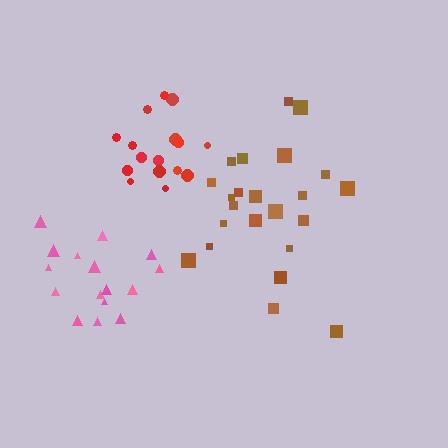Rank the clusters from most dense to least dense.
red, pink, brown.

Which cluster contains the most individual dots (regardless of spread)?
Brown (23).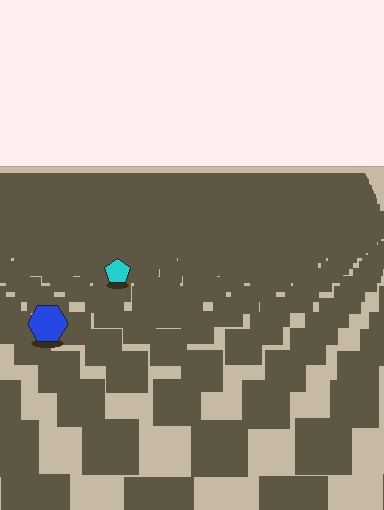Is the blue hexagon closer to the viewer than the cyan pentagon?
Yes. The blue hexagon is closer — you can tell from the texture gradient: the ground texture is coarser near it.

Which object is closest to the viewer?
The blue hexagon is closest. The texture marks near it are larger and more spread out.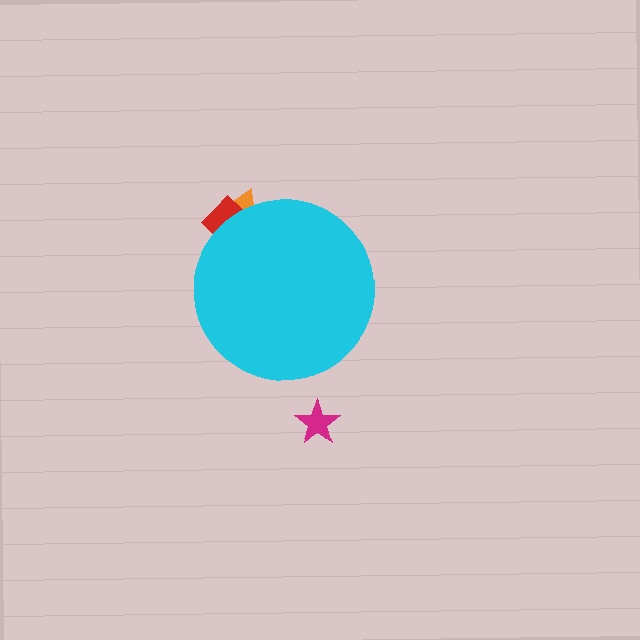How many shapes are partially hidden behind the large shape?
2 shapes are partially hidden.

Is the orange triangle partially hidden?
Yes, the orange triangle is partially hidden behind the cyan circle.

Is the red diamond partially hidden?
Yes, the red diamond is partially hidden behind the cyan circle.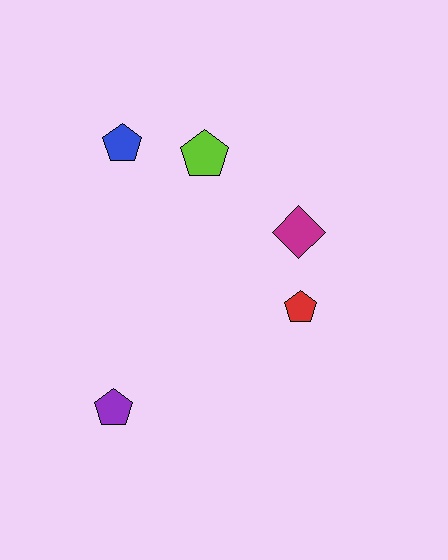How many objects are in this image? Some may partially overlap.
There are 5 objects.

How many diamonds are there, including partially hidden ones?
There is 1 diamond.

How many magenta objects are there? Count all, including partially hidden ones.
There is 1 magenta object.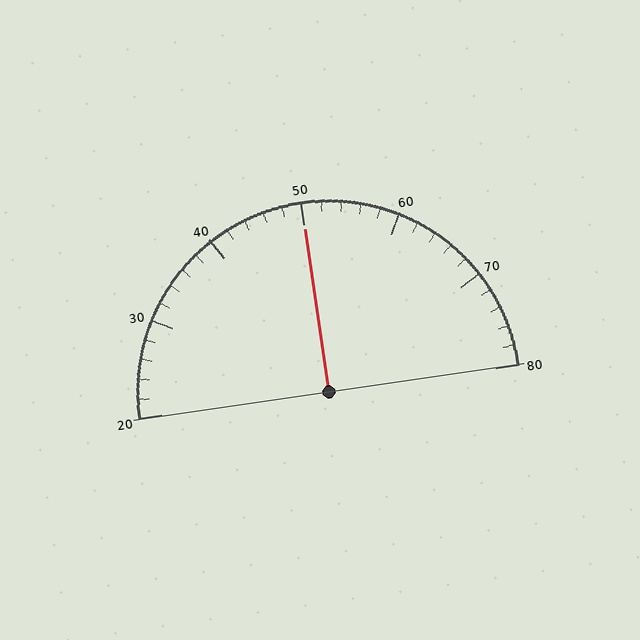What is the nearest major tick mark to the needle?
The nearest major tick mark is 50.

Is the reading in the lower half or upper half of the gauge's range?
The reading is in the upper half of the range (20 to 80).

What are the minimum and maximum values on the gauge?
The gauge ranges from 20 to 80.